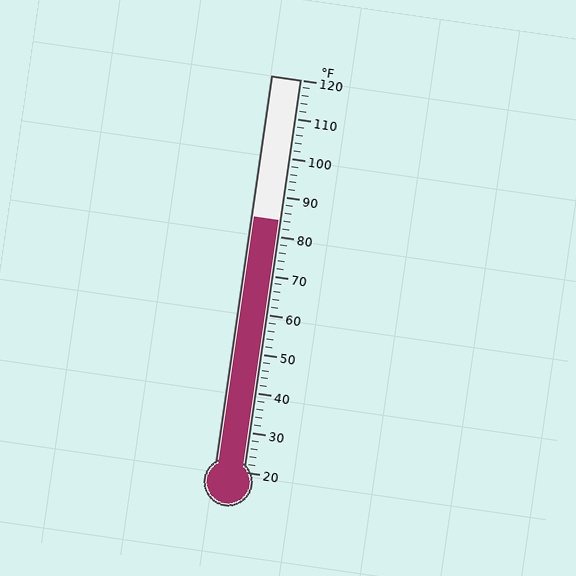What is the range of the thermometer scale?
The thermometer scale ranges from 20°F to 120°F.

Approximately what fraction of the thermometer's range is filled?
The thermometer is filled to approximately 65% of its range.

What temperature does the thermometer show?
The thermometer shows approximately 84°F.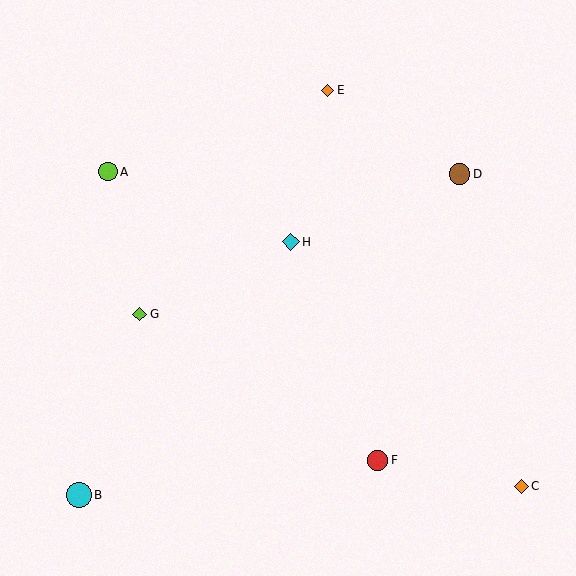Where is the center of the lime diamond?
The center of the lime diamond is at (140, 314).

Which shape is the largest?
The cyan circle (labeled B) is the largest.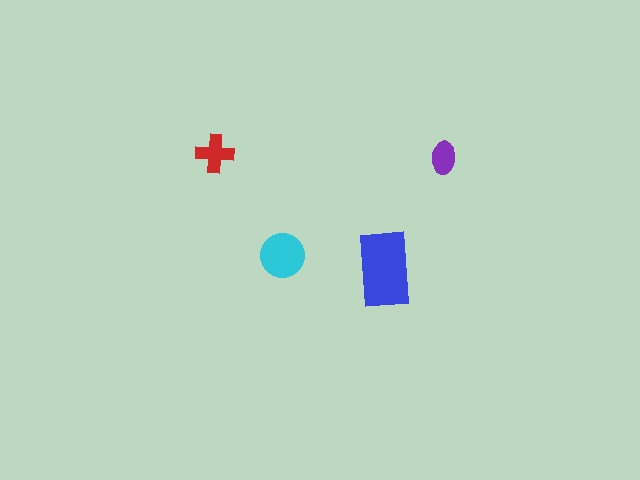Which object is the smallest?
The purple ellipse.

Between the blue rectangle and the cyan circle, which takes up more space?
The blue rectangle.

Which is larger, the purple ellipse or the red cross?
The red cross.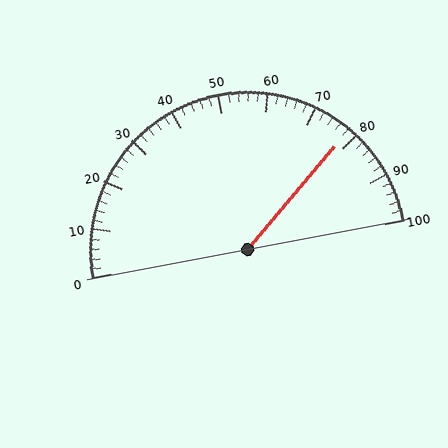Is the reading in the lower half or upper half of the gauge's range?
The reading is in the upper half of the range (0 to 100).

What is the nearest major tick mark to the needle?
The nearest major tick mark is 80.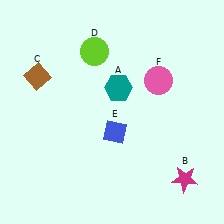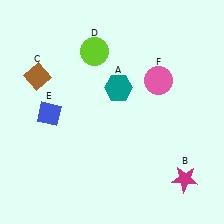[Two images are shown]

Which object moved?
The blue diamond (E) moved left.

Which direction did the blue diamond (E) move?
The blue diamond (E) moved left.